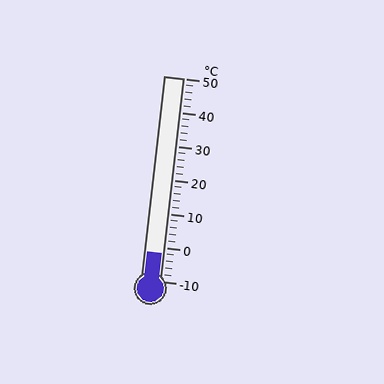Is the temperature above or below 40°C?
The temperature is below 40°C.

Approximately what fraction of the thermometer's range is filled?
The thermometer is filled to approximately 15% of its range.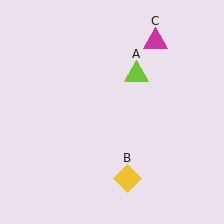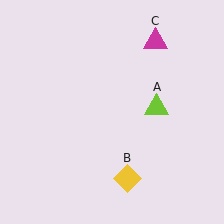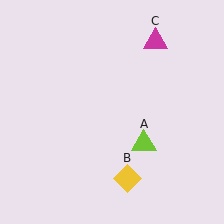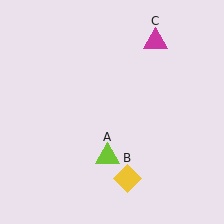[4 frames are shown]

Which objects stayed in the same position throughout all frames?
Yellow diamond (object B) and magenta triangle (object C) remained stationary.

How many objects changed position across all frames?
1 object changed position: lime triangle (object A).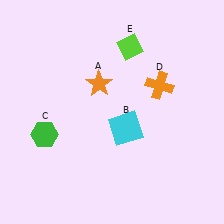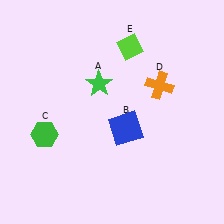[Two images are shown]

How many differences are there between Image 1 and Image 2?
There are 2 differences between the two images.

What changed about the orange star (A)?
In Image 1, A is orange. In Image 2, it changed to green.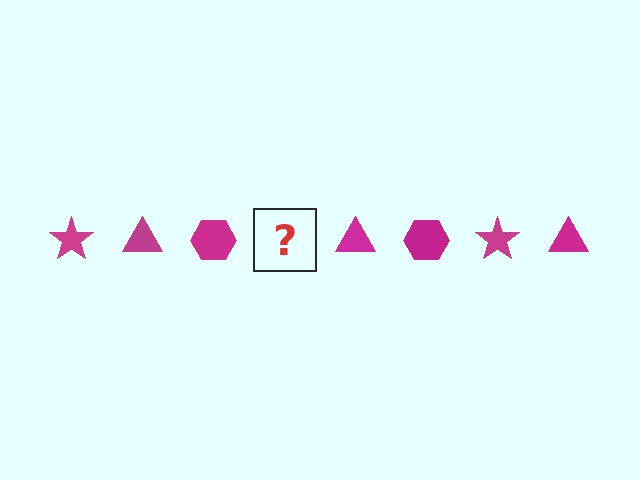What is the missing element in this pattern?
The missing element is a magenta star.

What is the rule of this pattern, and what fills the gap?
The rule is that the pattern cycles through star, triangle, hexagon shapes in magenta. The gap should be filled with a magenta star.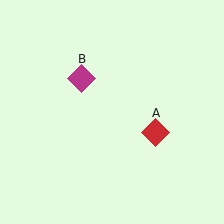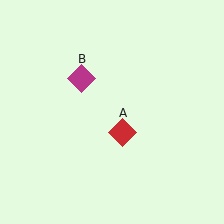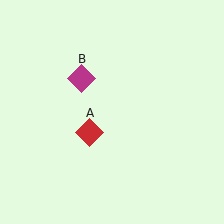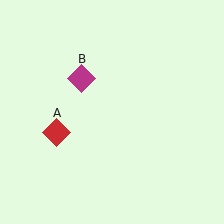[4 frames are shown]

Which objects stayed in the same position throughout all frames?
Magenta diamond (object B) remained stationary.